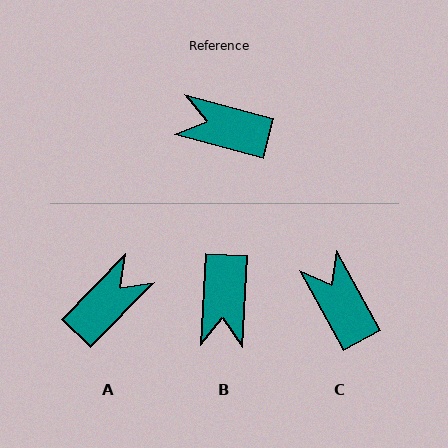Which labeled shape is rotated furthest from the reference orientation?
A, about 119 degrees away.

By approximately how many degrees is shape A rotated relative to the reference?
Approximately 119 degrees clockwise.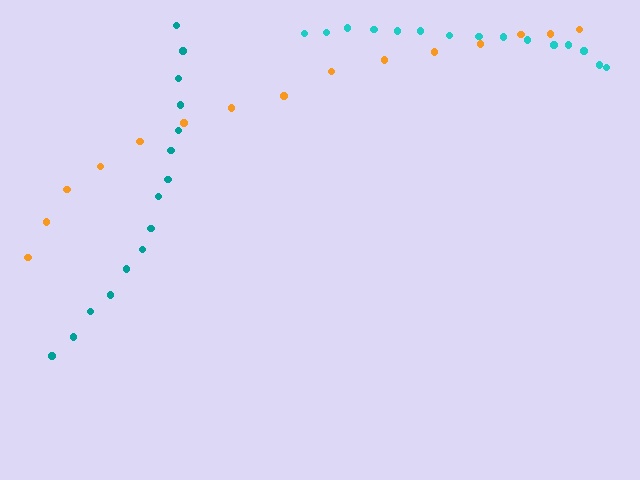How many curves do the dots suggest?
There are 3 distinct paths.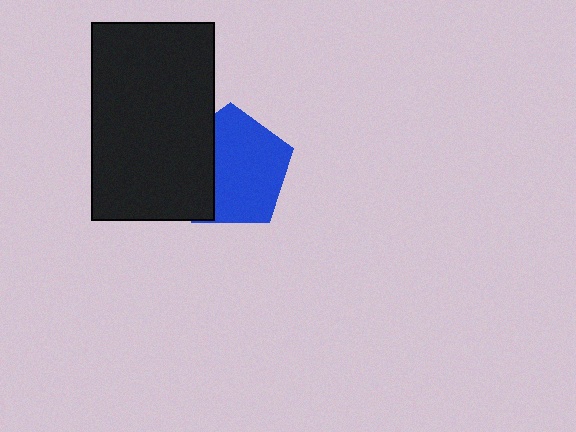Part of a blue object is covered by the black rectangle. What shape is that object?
It is a pentagon.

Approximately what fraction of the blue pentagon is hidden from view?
Roughly 33% of the blue pentagon is hidden behind the black rectangle.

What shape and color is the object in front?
The object in front is a black rectangle.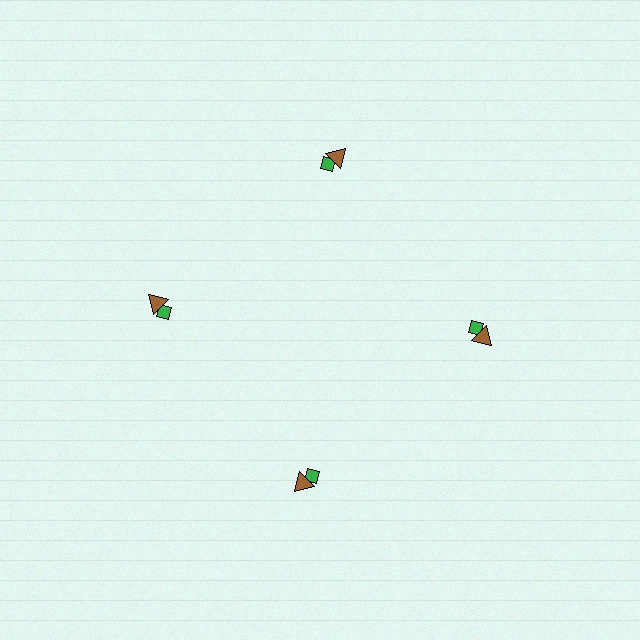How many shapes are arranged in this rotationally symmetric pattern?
There are 8 shapes, arranged in 4 groups of 2.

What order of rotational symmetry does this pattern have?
This pattern has 4-fold rotational symmetry.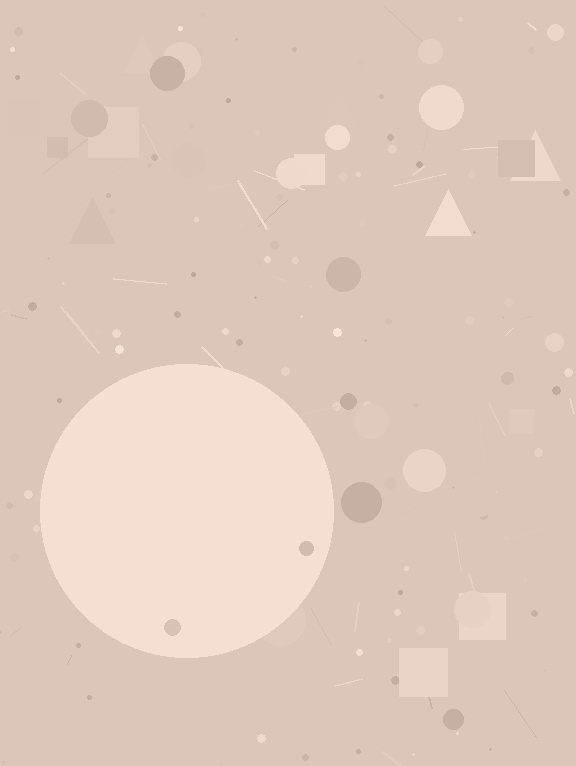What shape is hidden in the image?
A circle is hidden in the image.